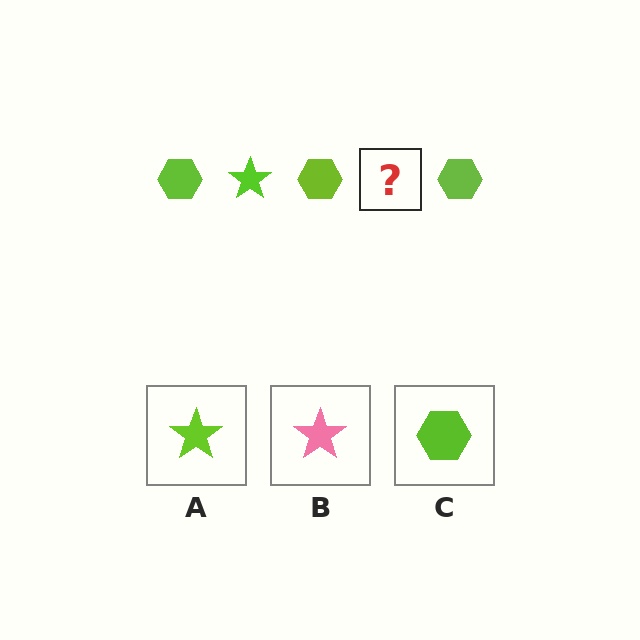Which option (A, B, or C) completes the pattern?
A.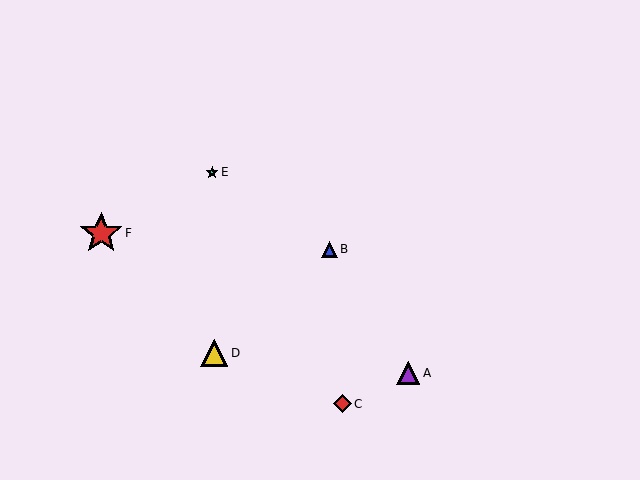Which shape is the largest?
The red star (labeled F) is the largest.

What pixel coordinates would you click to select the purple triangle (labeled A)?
Click at (408, 373) to select the purple triangle A.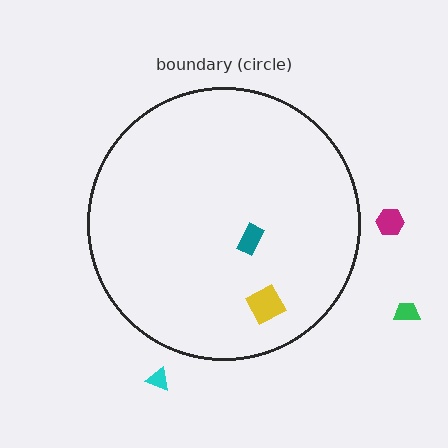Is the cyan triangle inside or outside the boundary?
Outside.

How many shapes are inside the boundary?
2 inside, 3 outside.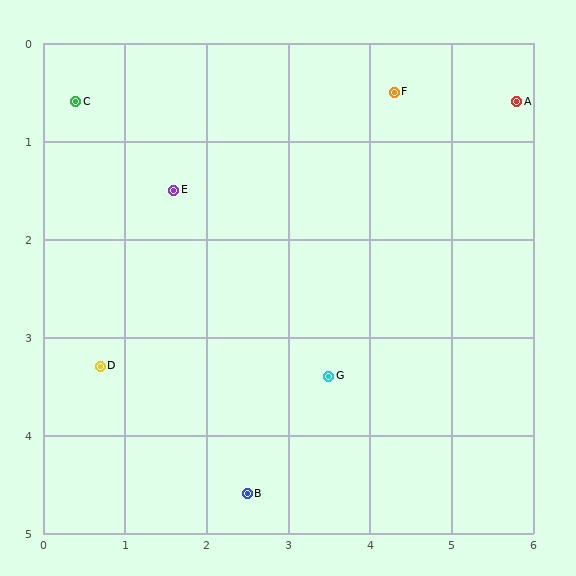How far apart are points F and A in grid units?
Points F and A are about 1.5 grid units apart.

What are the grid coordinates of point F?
Point F is at approximately (4.3, 0.5).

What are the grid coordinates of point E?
Point E is at approximately (1.6, 1.5).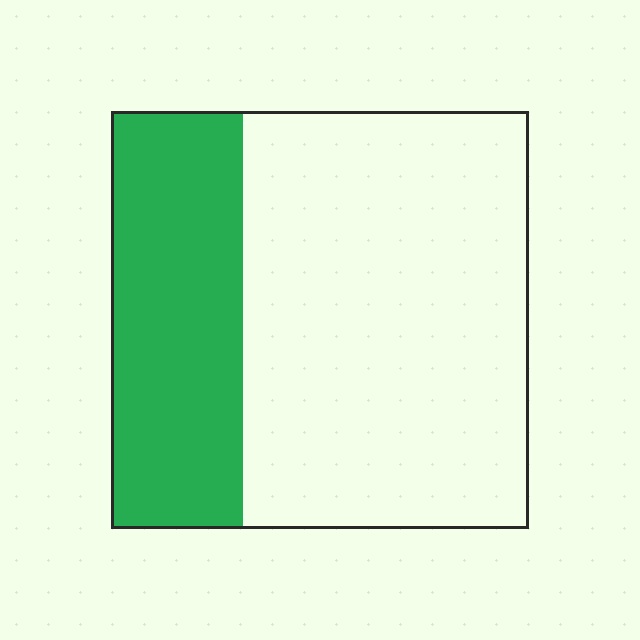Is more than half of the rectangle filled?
No.